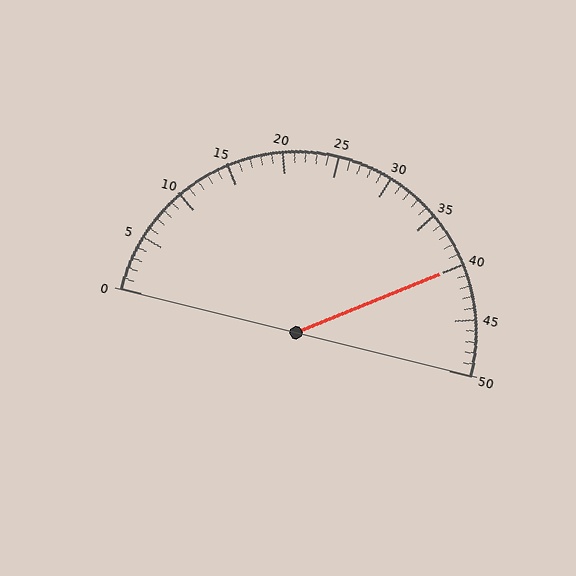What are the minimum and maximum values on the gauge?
The gauge ranges from 0 to 50.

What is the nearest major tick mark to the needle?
The nearest major tick mark is 40.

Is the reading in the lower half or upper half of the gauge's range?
The reading is in the upper half of the range (0 to 50).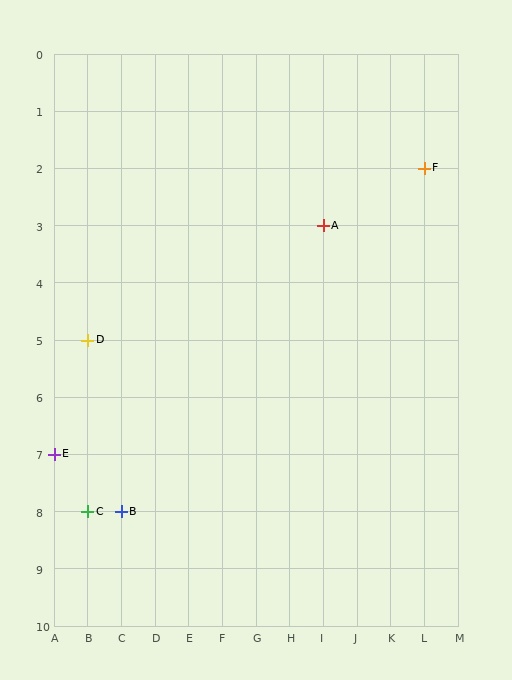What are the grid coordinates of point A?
Point A is at grid coordinates (I, 3).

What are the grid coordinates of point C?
Point C is at grid coordinates (B, 8).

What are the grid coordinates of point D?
Point D is at grid coordinates (B, 5).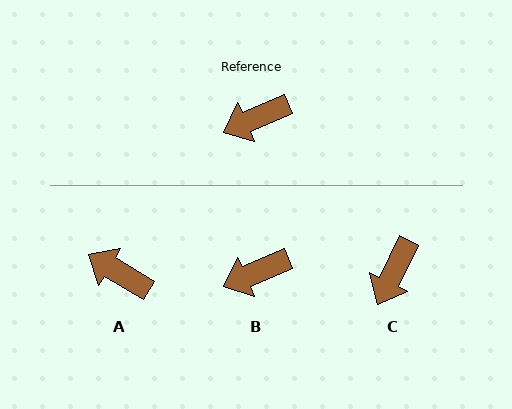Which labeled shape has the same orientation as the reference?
B.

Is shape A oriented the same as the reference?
No, it is off by about 55 degrees.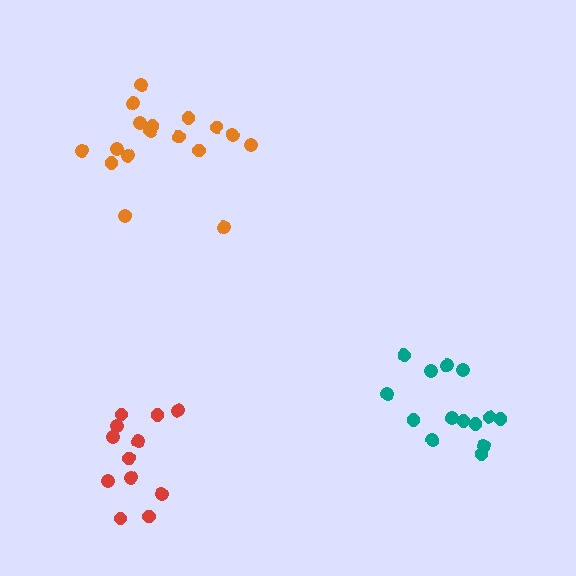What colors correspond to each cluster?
The clusters are colored: red, orange, teal.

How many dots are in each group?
Group 1: 12 dots, Group 2: 17 dots, Group 3: 14 dots (43 total).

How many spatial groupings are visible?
There are 3 spatial groupings.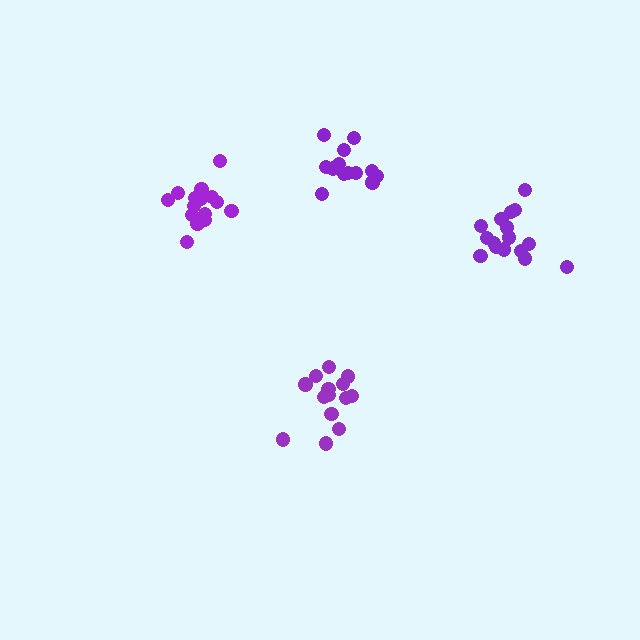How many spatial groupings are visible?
There are 4 spatial groupings.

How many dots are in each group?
Group 1: 15 dots, Group 2: 14 dots, Group 3: 16 dots, Group 4: 13 dots (58 total).